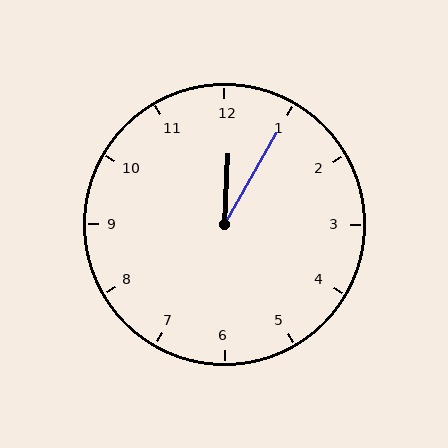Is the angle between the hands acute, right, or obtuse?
It is acute.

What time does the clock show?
12:05.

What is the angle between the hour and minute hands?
Approximately 28 degrees.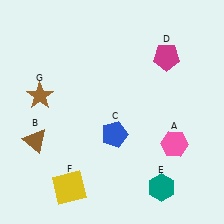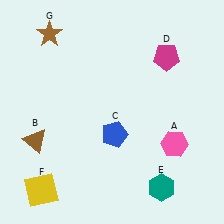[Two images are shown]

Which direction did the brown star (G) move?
The brown star (G) moved up.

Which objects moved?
The objects that moved are: the yellow square (F), the brown star (G).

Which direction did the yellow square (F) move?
The yellow square (F) moved left.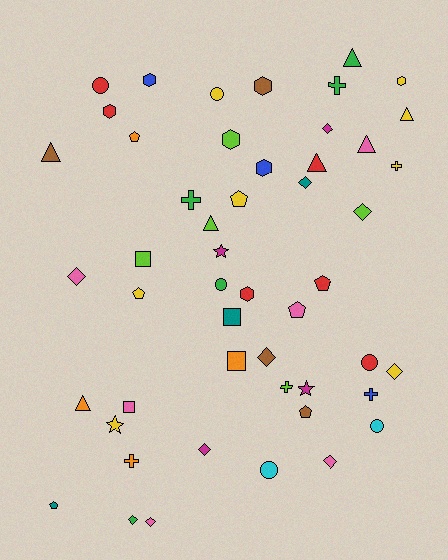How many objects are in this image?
There are 50 objects.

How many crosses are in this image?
There are 6 crosses.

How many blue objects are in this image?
There are 3 blue objects.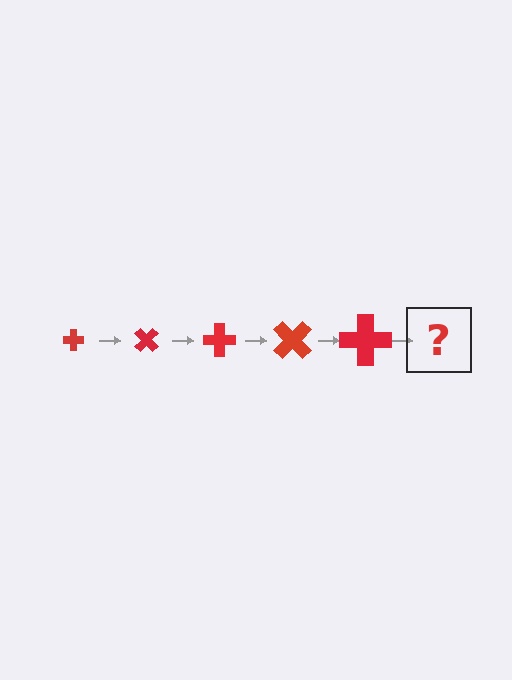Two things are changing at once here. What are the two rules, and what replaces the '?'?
The two rules are that the cross grows larger each step and it rotates 45 degrees each step. The '?' should be a cross, larger than the previous one and rotated 225 degrees from the start.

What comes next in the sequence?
The next element should be a cross, larger than the previous one and rotated 225 degrees from the start.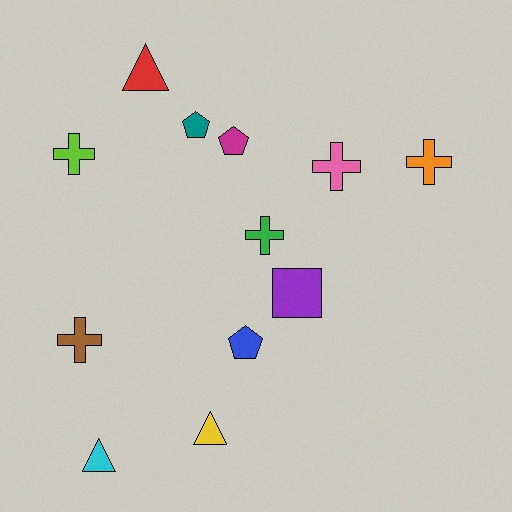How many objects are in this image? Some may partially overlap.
There are 12 objects.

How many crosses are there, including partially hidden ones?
There are 5 crosses.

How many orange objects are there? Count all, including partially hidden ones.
There is 1 orange object.